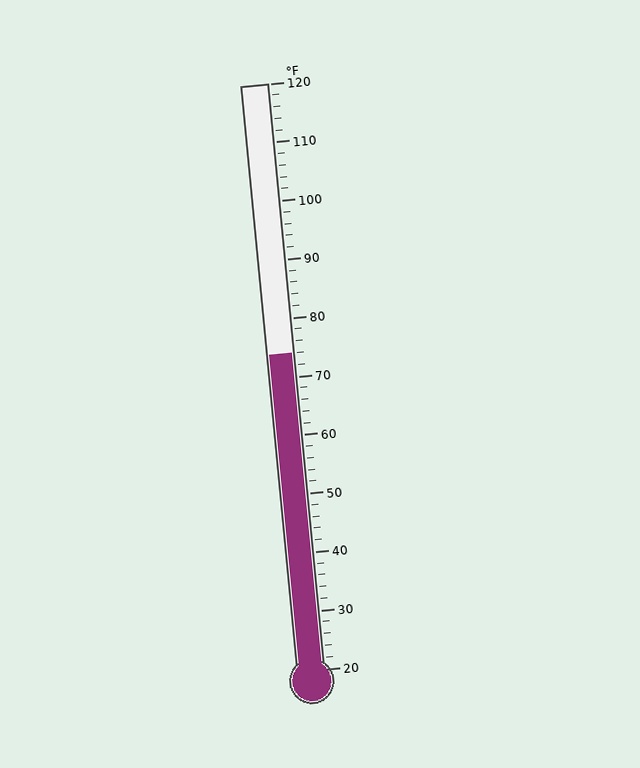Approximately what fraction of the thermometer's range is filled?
The thermometer is filled to approximately 55% of its range.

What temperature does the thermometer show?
The thermometer shows approximately 74°F.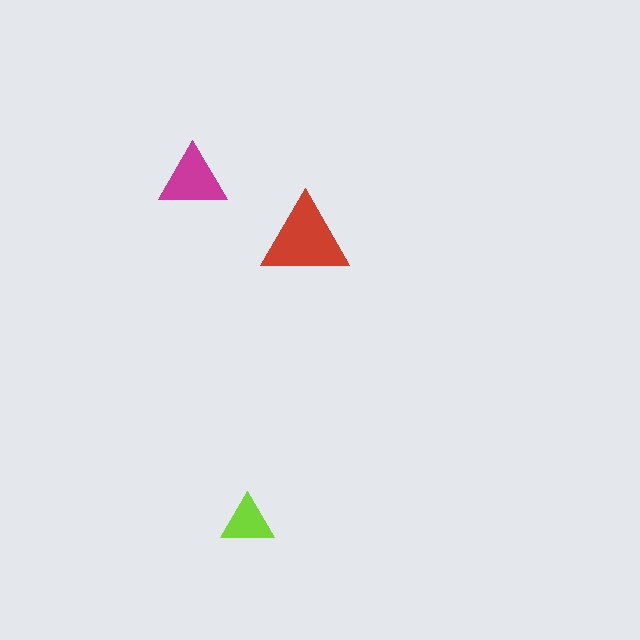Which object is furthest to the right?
The red triangle is rightmost.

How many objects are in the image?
There are 3 objects in the image.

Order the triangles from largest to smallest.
the red one, the magenta one, the lime one.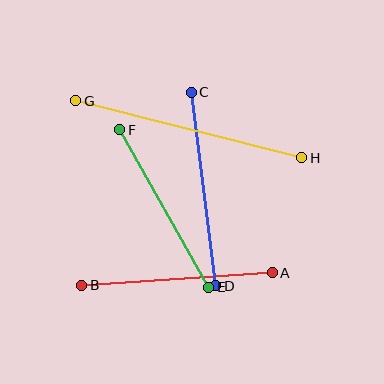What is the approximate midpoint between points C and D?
The midpoint is at approximately (204, 189) pixels.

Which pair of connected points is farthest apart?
Points G and H are farthest apart.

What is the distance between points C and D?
The distance is approximately 195 pixels.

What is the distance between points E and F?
The distance is approximately 181 pixels.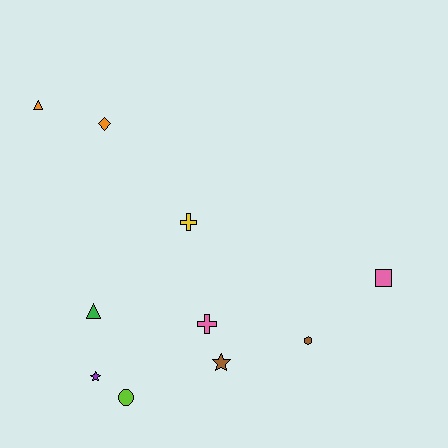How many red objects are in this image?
There are no red objects.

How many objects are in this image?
There are 10 objects.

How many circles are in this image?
There is 1 circle.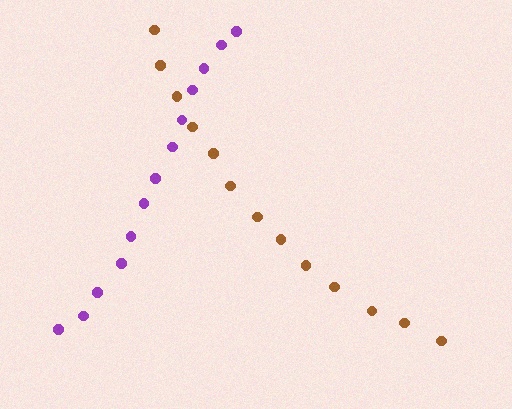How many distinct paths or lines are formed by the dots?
There are 2 distinct paths.